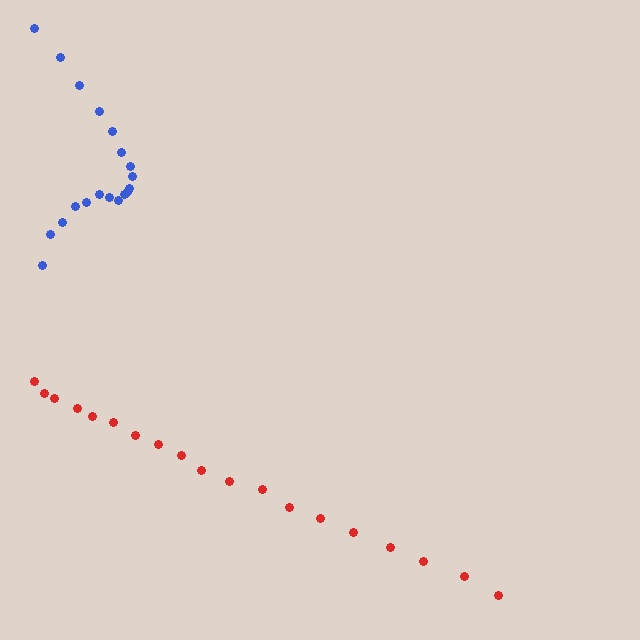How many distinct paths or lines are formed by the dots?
There are 2 distinct paths.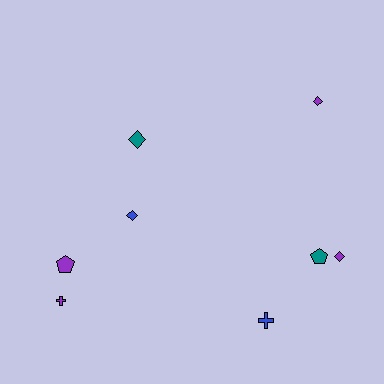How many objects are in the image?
There are 8 objects.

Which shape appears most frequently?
Diamond, with 4 objects.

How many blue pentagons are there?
There are no blue pentagons.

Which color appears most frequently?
Purple, with 4 objects.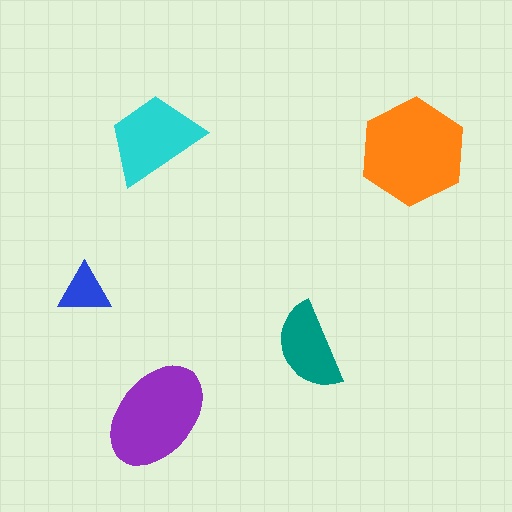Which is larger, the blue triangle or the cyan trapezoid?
The cyan trapezoid.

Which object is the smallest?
The blue triangle.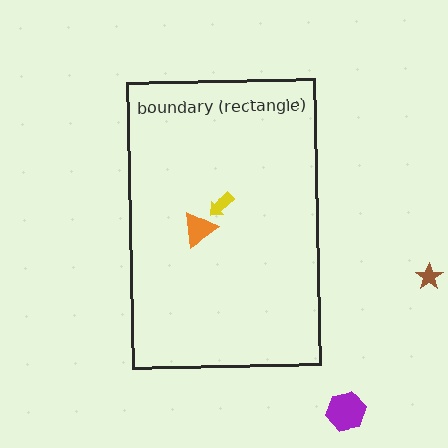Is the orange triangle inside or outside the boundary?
Inside.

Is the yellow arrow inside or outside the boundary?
Inside.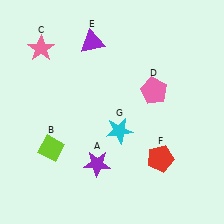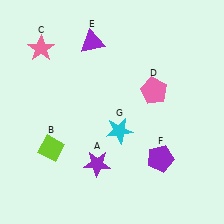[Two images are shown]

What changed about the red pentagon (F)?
In Image 1, F is red. In Image 2, it changed to purple.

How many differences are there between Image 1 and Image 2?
There is 1 difference between the two images.